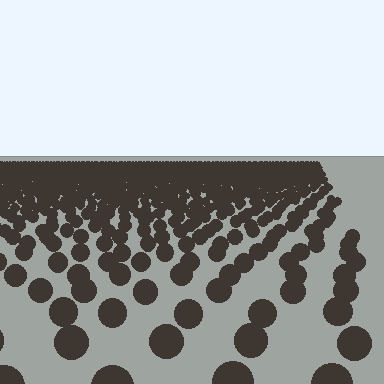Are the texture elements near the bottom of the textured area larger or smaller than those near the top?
Larger. Near the bottom, elements are closer to the viewer and appear at a bigger on-screen size.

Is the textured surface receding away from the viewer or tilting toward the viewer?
The surface is receding away from the viewer. Texture elements get smaller and denser toward the top.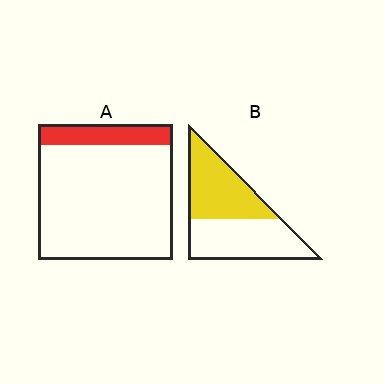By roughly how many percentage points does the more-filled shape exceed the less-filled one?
By roughly 35 percentage points (B over A).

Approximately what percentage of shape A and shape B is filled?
A is approximately 15% and B is approximately 50%.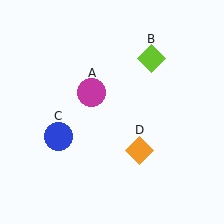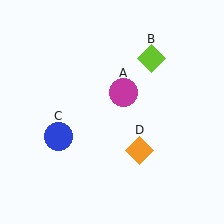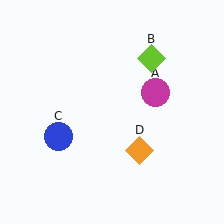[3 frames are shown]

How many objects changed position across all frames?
1 object changed position: magenta circle (object A).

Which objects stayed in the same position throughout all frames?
Lime diamond (object B) and blue circle (object C) and orange diamond (object D) remained stationary.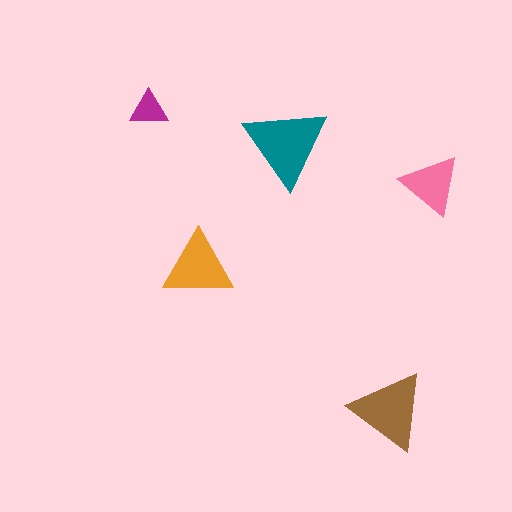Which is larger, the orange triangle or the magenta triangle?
The orange one.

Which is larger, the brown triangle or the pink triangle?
The brown one.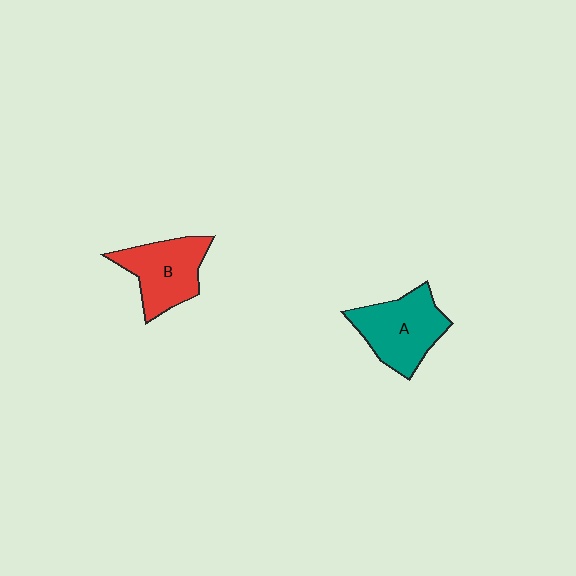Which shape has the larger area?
Shape A (teal).